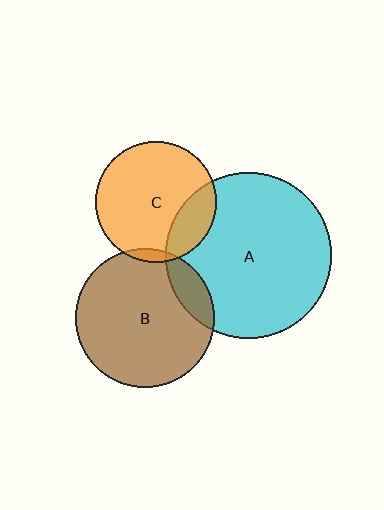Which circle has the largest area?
Circle A (cyan).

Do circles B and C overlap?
Yes.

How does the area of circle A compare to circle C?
Approximately 1.9 times.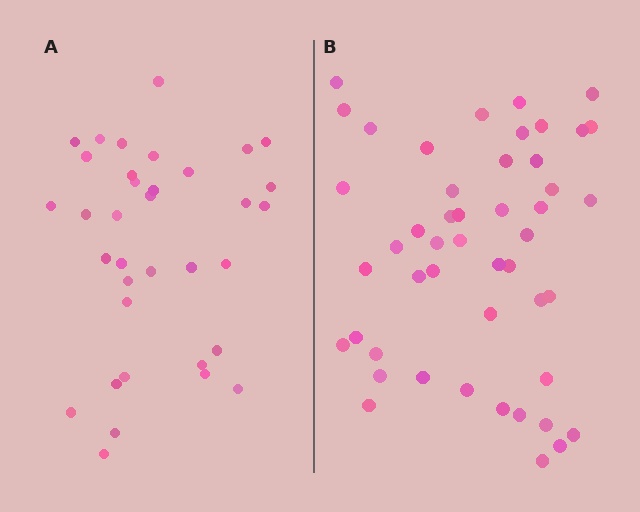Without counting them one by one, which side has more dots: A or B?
Region B (the right region) has more dots.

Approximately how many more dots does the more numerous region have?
Region B has approximately 15 more dots than region A.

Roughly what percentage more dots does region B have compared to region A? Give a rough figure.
About 35% more.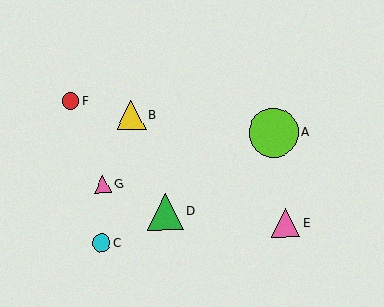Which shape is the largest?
The lime circle (labeled A) is the largest.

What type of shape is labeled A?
Shape A is a lime circle.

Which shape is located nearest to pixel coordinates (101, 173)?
The pink triangle (labeled G) at (103, 184) is nearest to that location.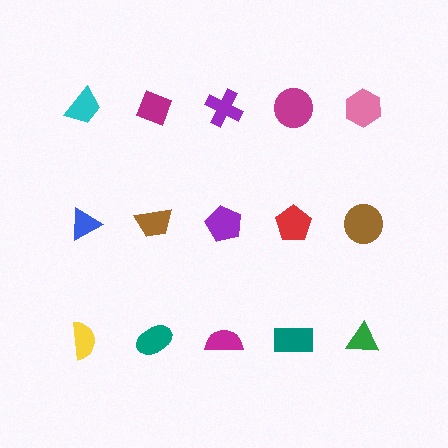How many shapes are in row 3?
5 shapes.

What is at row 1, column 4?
A magenta circle.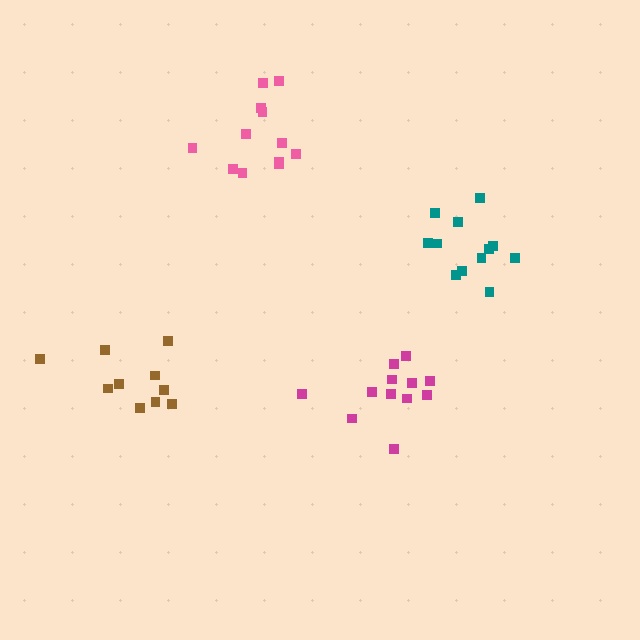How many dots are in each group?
Group 1: 10 dots, Group 2: 12 dots, Group 3: 12 dots, Group 4: 12 dots (46 total).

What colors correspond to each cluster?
The clusters are colored: brown, pink, magenta, teal.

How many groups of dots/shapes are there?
There are 4 groups.